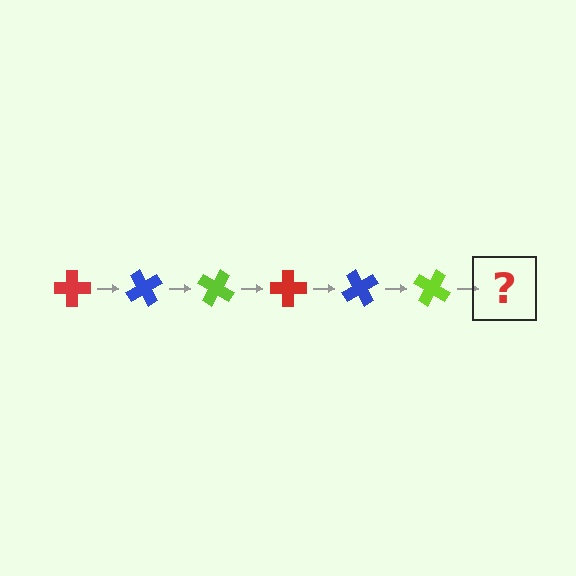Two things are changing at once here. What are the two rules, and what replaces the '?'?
The two rules are that it rotates 60 degrees each step and the color cycles through red, blue, and lime. The '?' should be a red cross, rotated 360 degrees from the start.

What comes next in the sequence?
The next element should be a red cross, rotated 360 degrees from the start.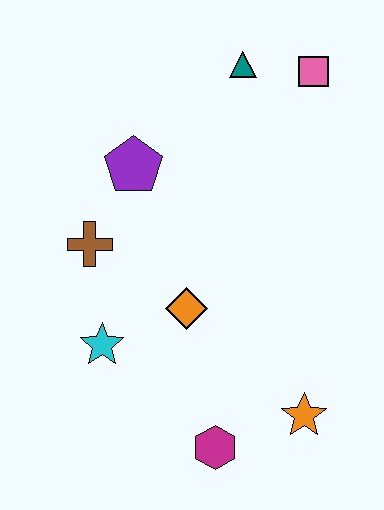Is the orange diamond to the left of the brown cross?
No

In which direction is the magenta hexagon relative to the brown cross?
The magenta hexagon is below the brown cross.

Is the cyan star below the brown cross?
Yes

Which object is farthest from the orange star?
The teal triangle is farthest from the orange star.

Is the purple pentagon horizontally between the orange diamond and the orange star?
No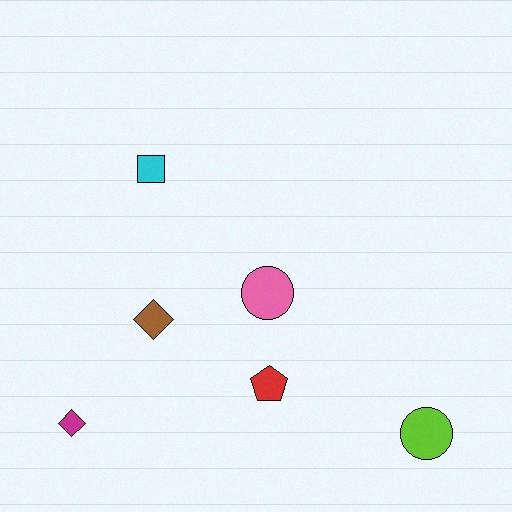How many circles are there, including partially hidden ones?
There are 2 circles.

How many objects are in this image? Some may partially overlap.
There are 6 objects.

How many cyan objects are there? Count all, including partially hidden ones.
There is 1 cyan object.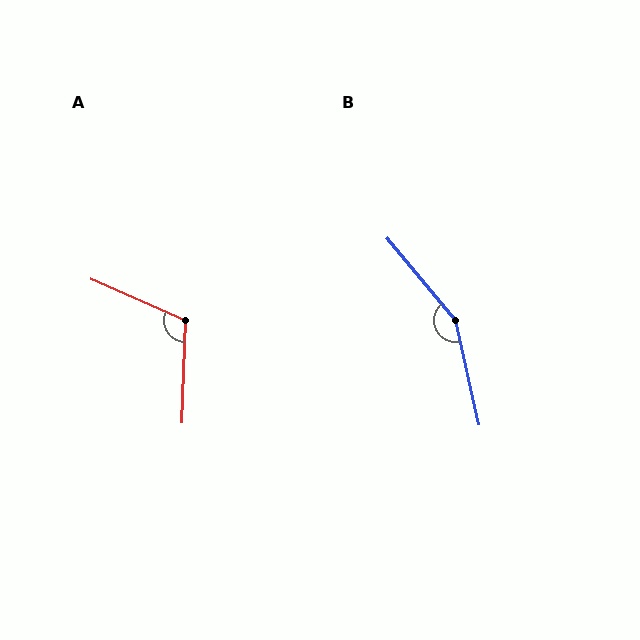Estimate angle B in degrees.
Approximately 153 degrees.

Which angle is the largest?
B, at approximately 153 degrees.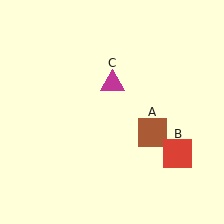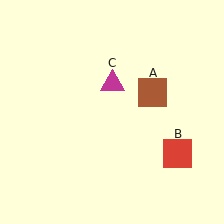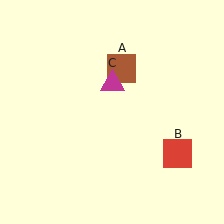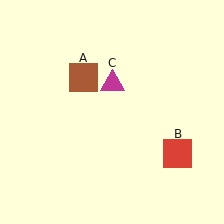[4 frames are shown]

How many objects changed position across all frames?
1 object changed position: brown square (object A).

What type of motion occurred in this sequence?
The brown square (object A) rotated counterclockwise around the center of the scene.